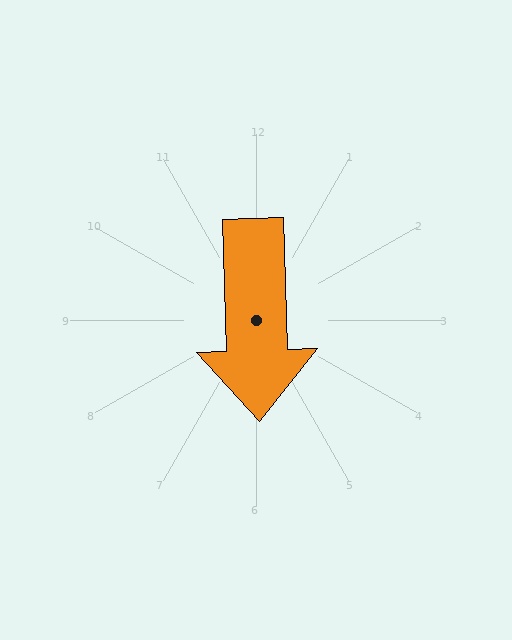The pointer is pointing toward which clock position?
Roughly 6 o'clock.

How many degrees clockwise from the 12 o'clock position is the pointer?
Approximately 178 degrees.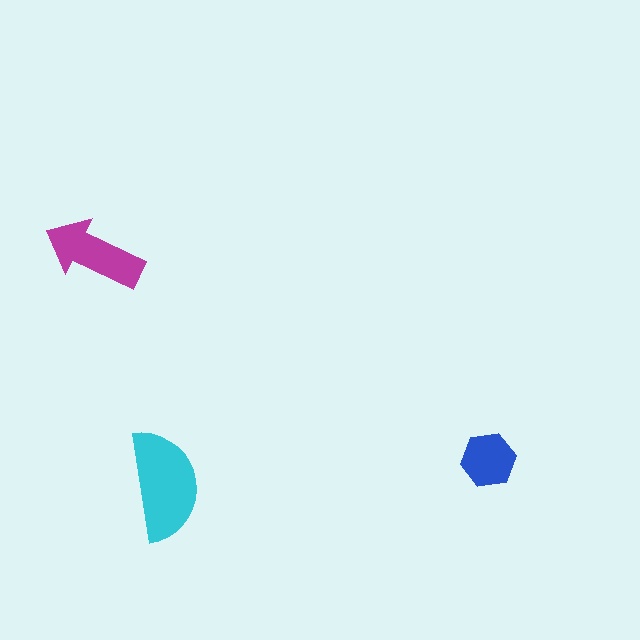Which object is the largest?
The cyan semicircle.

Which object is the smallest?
The blue hexagon.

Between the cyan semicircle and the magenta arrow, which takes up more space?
The cyan semicircle.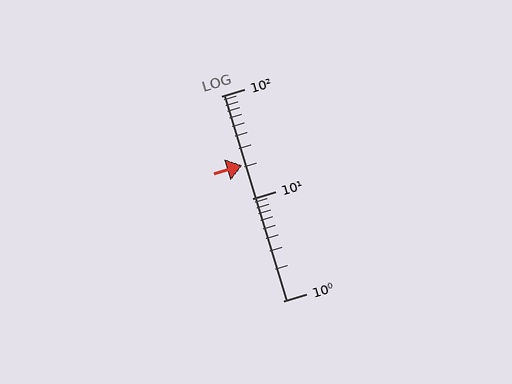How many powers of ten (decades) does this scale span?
The scale spans 2 decades, from 1 to 100.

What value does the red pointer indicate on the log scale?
The pointer indicates approximately 21.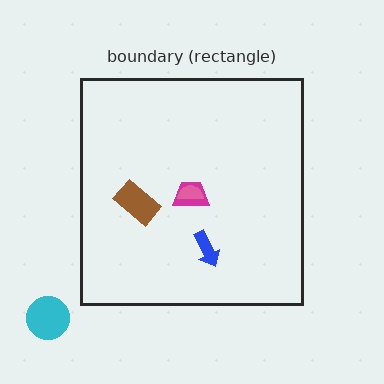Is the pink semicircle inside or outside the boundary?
Inside.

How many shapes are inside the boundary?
4 inside, 1 outside.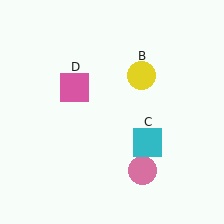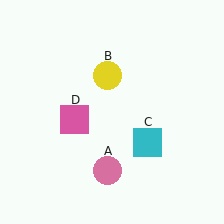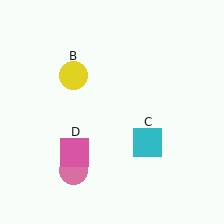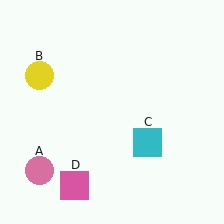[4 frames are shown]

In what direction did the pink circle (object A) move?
The pink circle (object A) moved left.